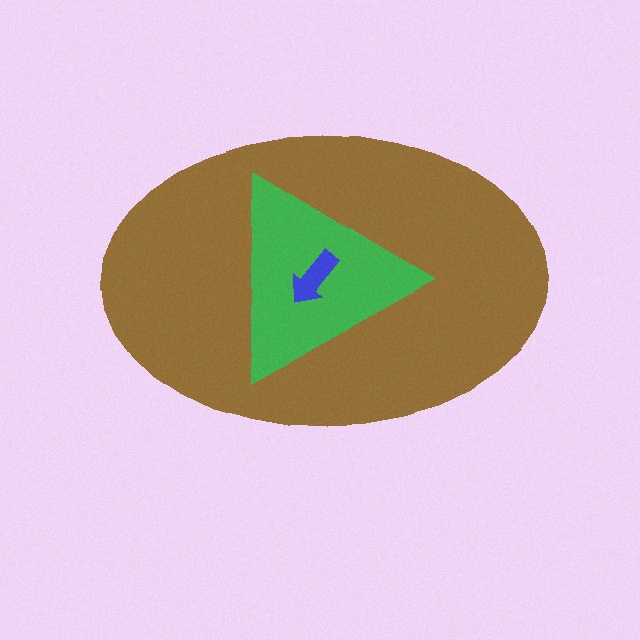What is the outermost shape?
The brown ellipse.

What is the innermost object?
The blue arrow.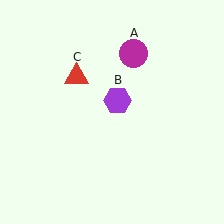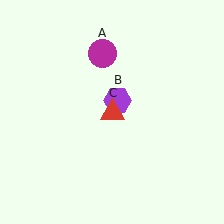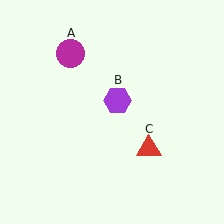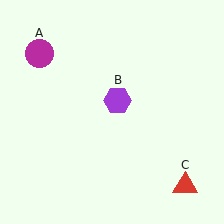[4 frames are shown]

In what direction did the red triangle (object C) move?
The red triangle (object C) moved down and to the right.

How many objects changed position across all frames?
2 objects changed position: magenta circle (object A), red triangle (object C).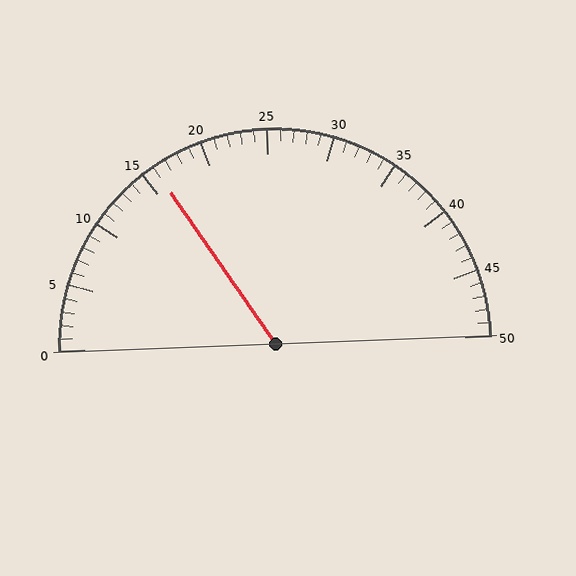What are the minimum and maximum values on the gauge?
The gauge ranges from 0 to 50.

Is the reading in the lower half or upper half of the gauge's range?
The reading is in the lower half of the range (0 to 50).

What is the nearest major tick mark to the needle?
The nearest major tick mark is 15.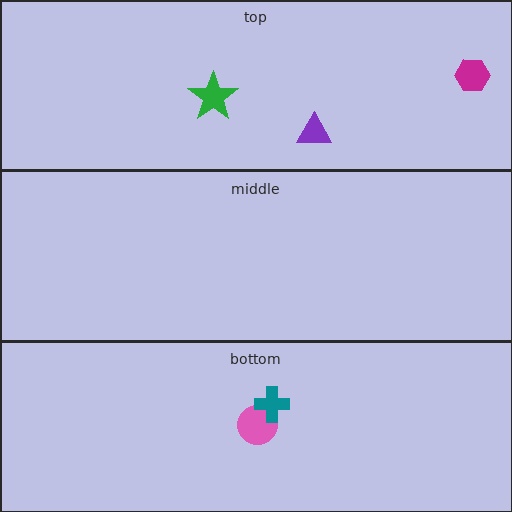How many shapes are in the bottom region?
2.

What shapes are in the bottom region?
The pink circle, the teal cross.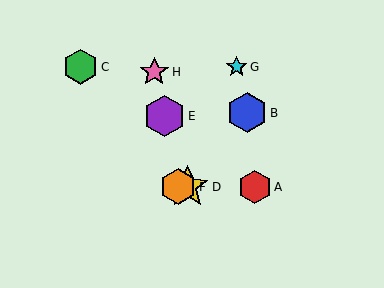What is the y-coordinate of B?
Object B is at y≈113.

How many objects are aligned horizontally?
3 objects (A, D, F) are aligned horizontally.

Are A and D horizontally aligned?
Yes, both are at y≈187.